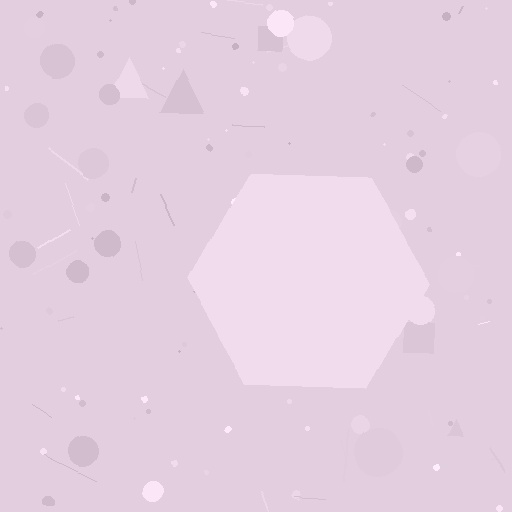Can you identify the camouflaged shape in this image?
The camouflaged shape is a hexagon.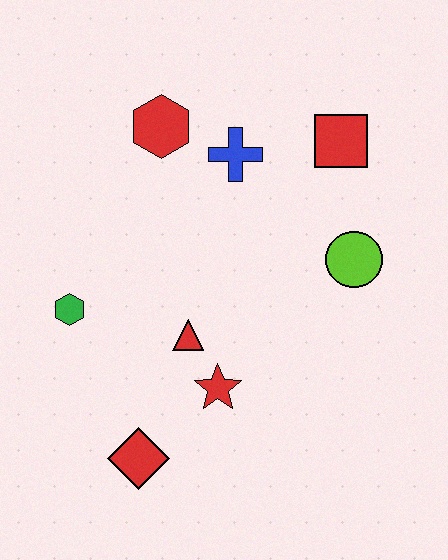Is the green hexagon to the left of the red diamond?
Yes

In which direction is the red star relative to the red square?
The red star is below the red square.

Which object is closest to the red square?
The blue cross is closest to the red square.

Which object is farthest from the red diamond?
The red square is farthest from the red diamond.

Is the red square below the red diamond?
No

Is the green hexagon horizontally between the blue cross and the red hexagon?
No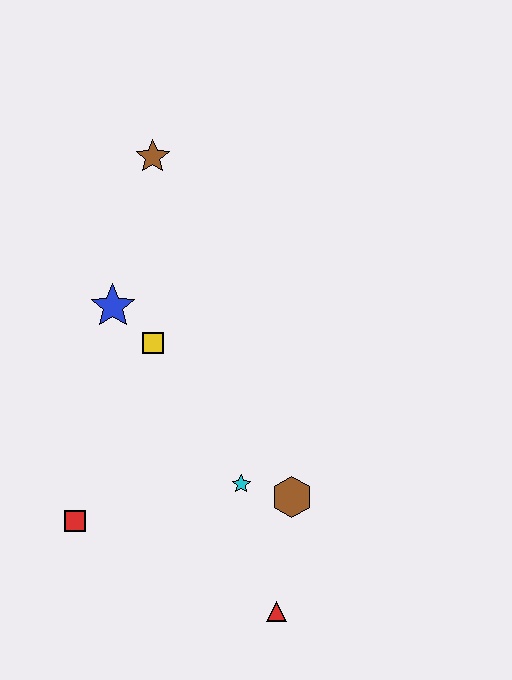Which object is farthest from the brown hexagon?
The brown star is farthest from the brown hexagon.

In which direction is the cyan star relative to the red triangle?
The cyan star is above the red triangle.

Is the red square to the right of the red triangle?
No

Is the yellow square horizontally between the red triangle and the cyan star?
No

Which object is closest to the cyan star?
The brown hexagon is closest to the cyan star.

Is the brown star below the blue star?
No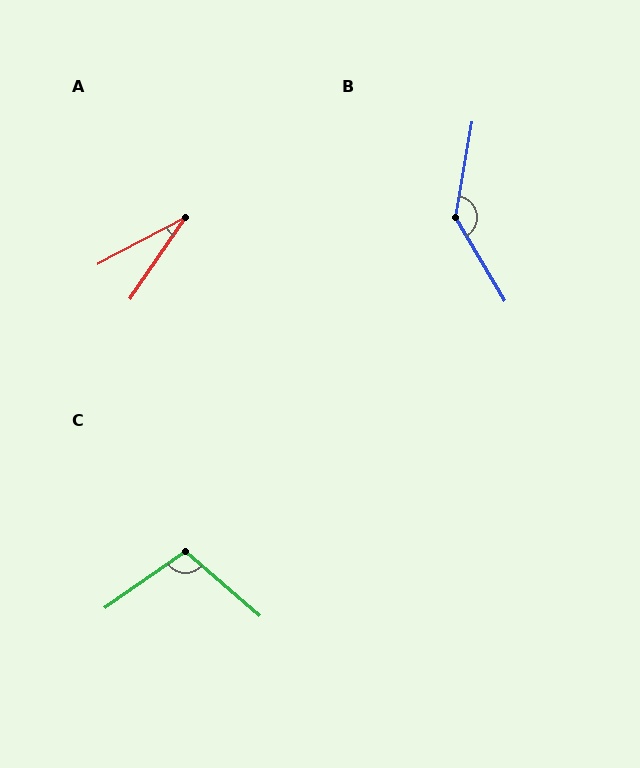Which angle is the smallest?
A, at approximately 28 degrees.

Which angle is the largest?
B, at approximately 139 degrees.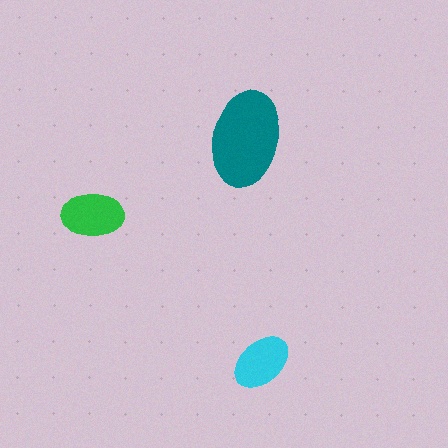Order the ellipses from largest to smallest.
the teal one, the green one, the cyan one.